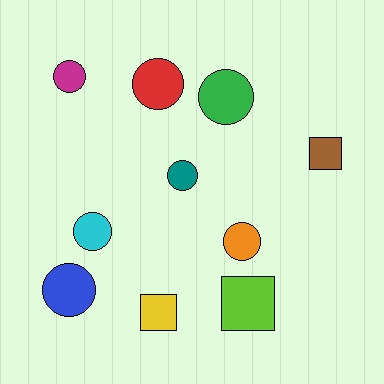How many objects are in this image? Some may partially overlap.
There are 10 objects.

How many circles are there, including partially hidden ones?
There are 7 circles.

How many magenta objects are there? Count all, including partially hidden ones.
There is 1 magenta object.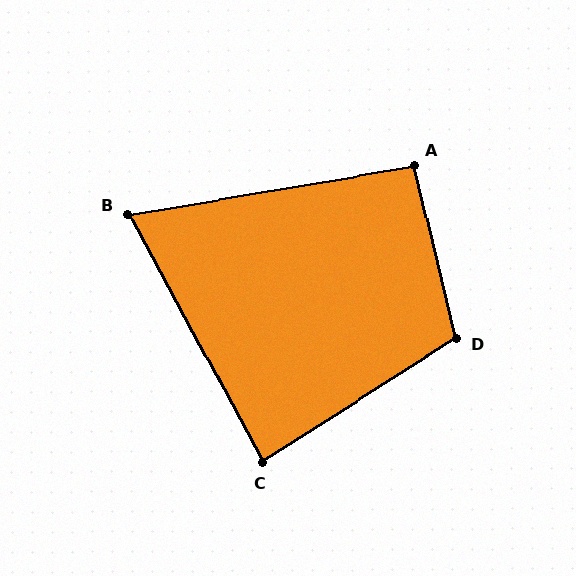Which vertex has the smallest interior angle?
B, at approximately 71 degrees.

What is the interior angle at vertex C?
Approximately 86 degrees (approximately right).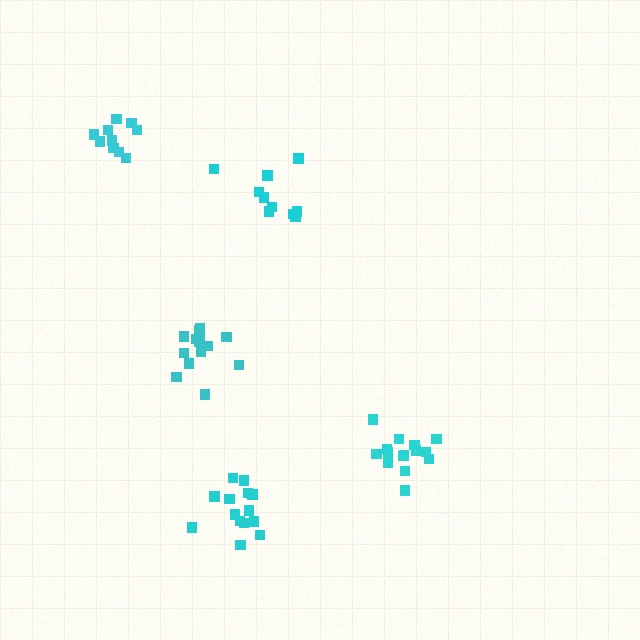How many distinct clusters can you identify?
There are 5 distinct clusters.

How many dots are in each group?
Group 1: 14 dots, Group 2: 10 dots, Group 3: 15 dots, Group 4: 14 dots, Group 5: 10 dots (63 total).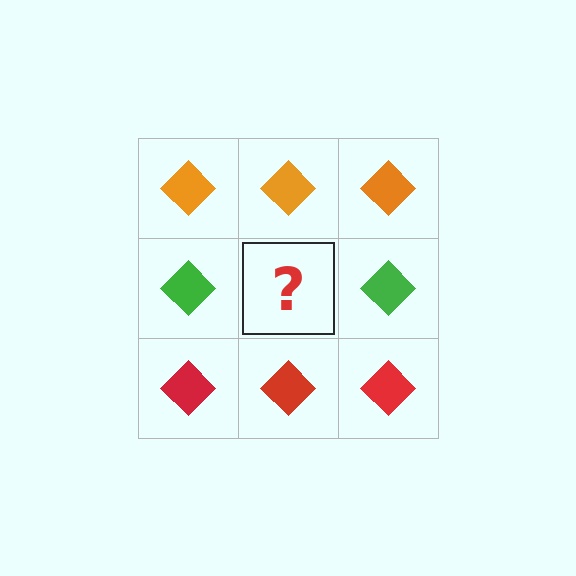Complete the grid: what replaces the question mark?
The question mark should be replaced with a green diamond.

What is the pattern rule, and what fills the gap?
The rule is that each row has a consistent color. The gap should be filled with a green diamond.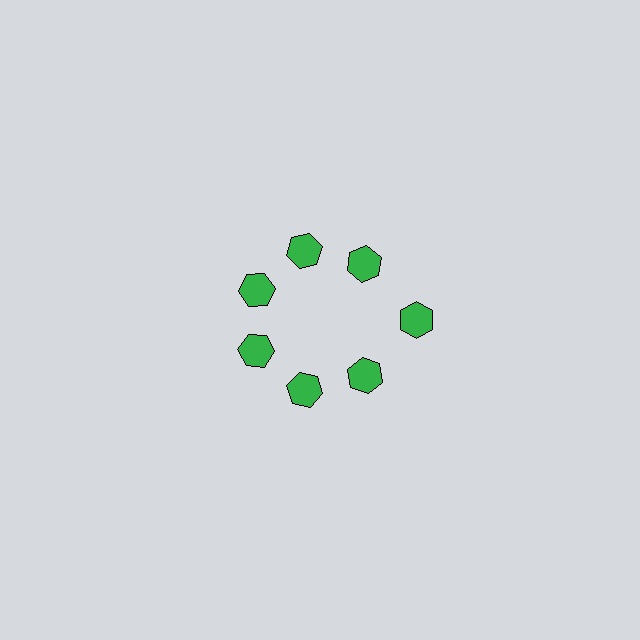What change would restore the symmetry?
The symmetry would be restored by moving it inward, back onto the ring so that all 7 hexagons sit at equal angles and equal distance from the center.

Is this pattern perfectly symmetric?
No. The 7 green hexagons are arranged in a ring, but one element near the 3 o'clock position is pushed outward from the center, breaking the 7-fold rotational symmetry.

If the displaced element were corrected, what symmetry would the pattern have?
It would have 7-fold rotational symmetry — the pattern would map onto itself every 51 degrees.